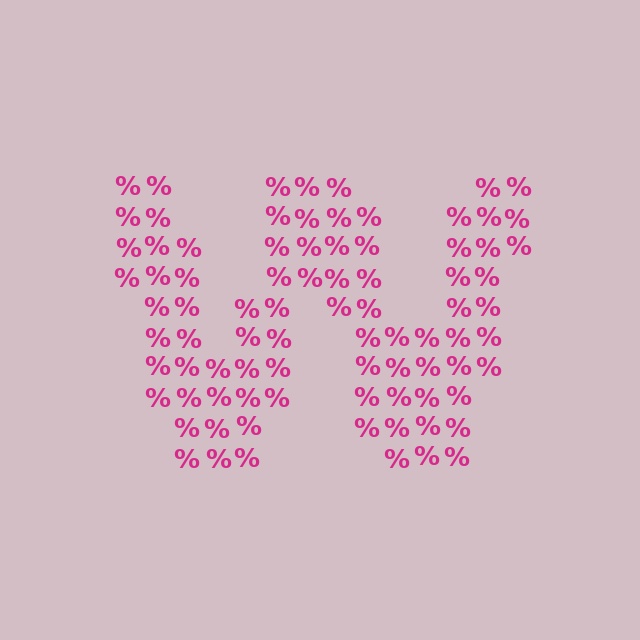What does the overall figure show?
The overall figure shows the letter W.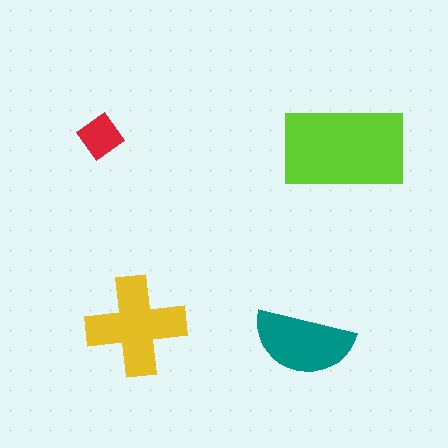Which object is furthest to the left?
The red diamond is leftmost.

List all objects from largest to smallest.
The lime rectangle, the yellow cross, the teal semicircle, the red diamond.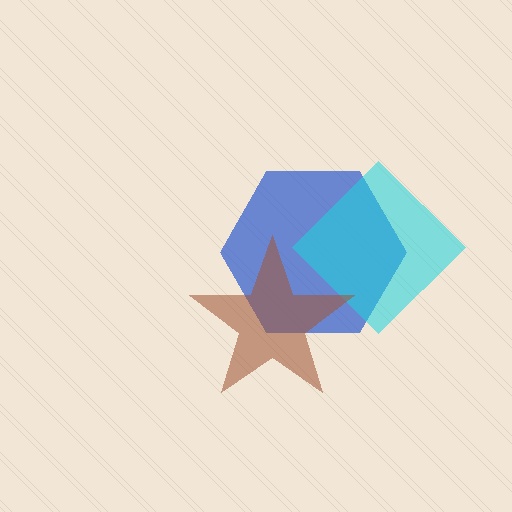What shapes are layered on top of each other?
The layered shapes are: a blue hexagon, a cyan diamond, a brown star.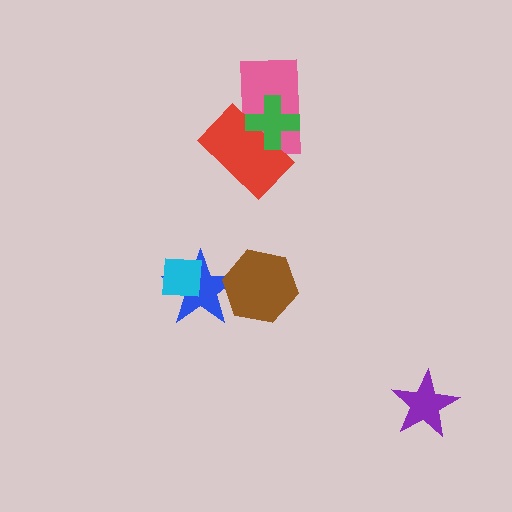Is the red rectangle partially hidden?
Yes, it is partially covered by another shape.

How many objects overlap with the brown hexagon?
1 object overlaps with the brown hexagon.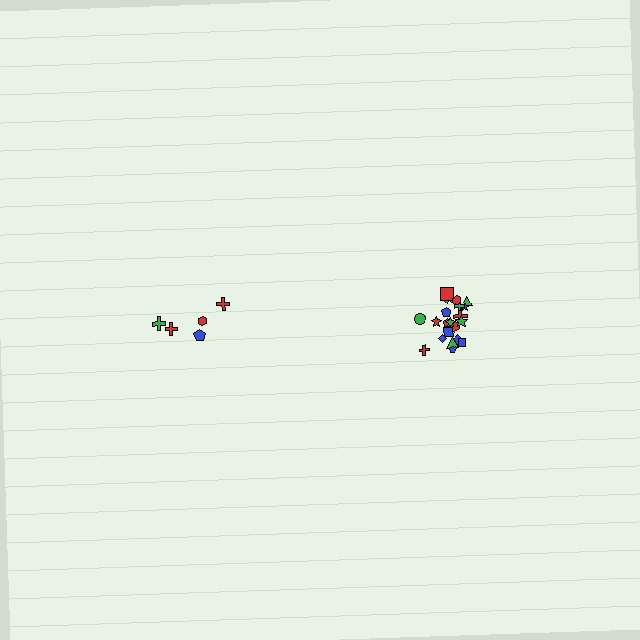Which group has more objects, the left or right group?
The right group.